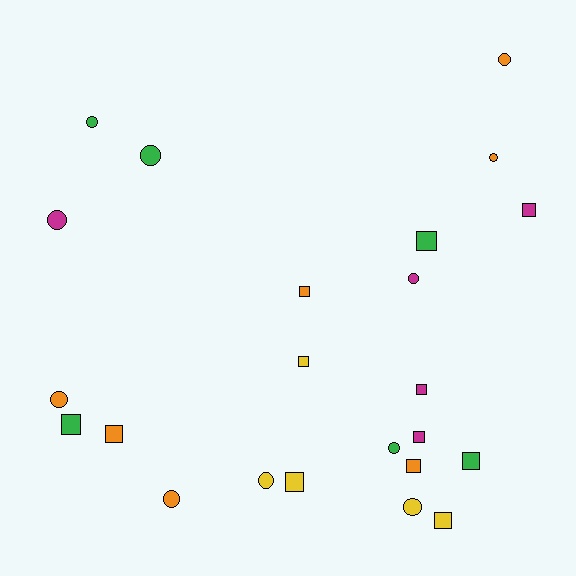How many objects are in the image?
There are 23 objects.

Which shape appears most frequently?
Square, with 12 objects.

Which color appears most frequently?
Orange, with 7 objects.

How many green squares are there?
There are 3 green squares.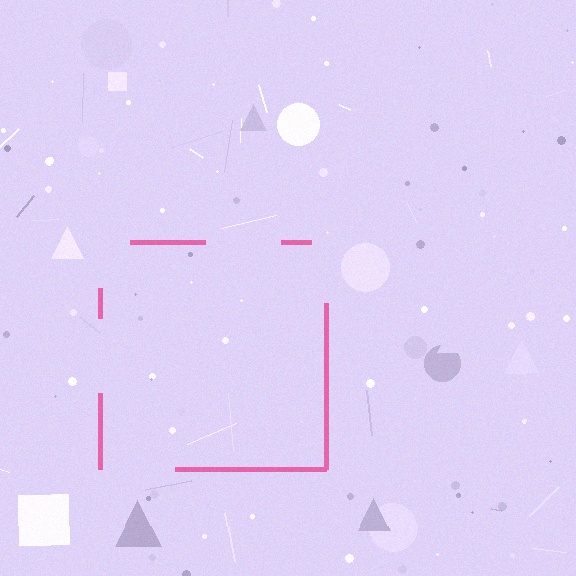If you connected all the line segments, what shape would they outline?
They would outline a square.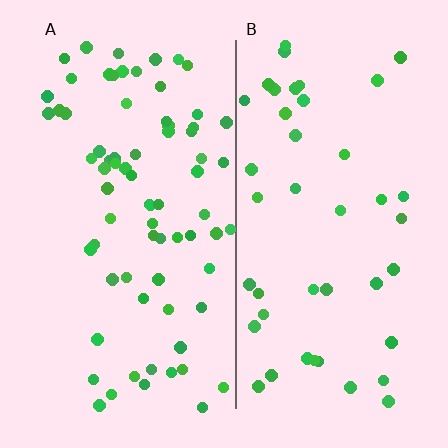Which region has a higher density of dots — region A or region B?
A (the left).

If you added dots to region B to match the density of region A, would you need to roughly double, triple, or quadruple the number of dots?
Approximately double.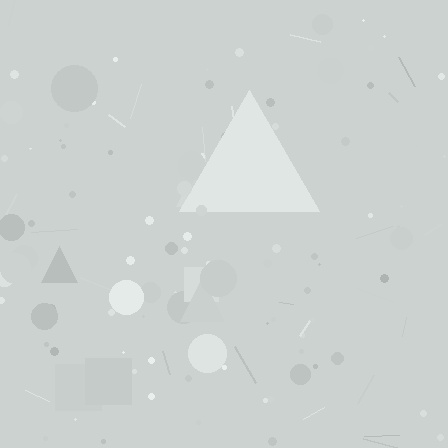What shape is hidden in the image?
A triangle is hidden in the image.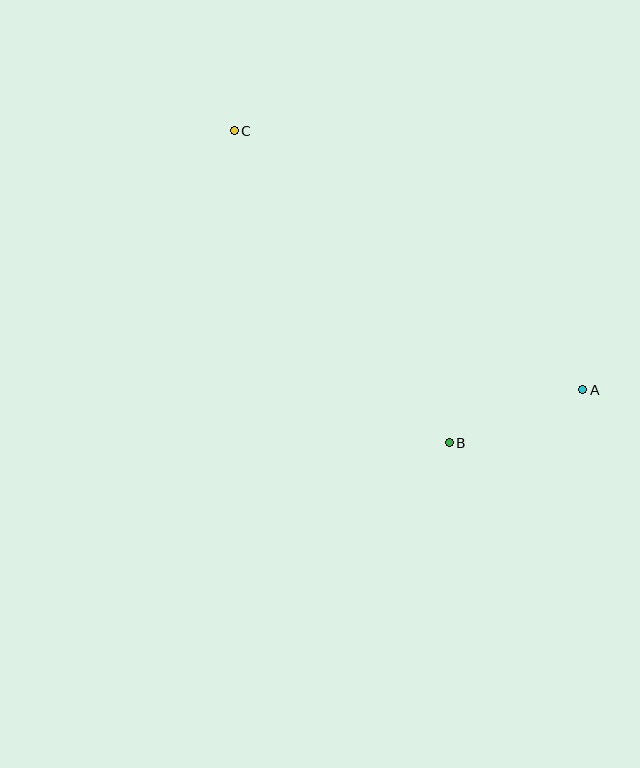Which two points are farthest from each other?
Points A and C are farthest from each other.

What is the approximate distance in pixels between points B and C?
The distance between B and C is approximately 379 pixels.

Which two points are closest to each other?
Points A and B are closest to each other.